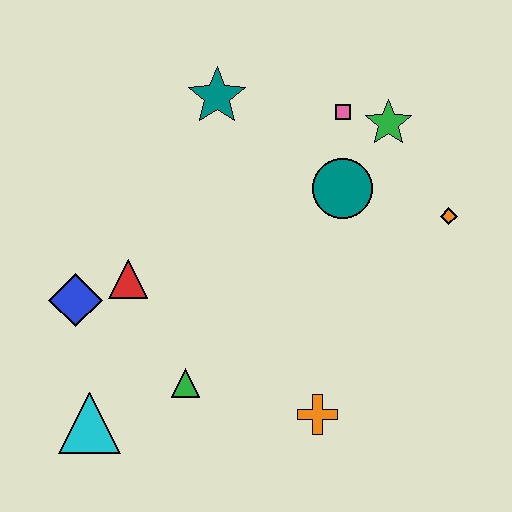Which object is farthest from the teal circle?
The cyan triangle is farthest from the teal circle.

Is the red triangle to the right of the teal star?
No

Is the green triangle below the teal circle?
Yes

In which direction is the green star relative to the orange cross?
The green star is above the orange cross.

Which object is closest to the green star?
The pink square is closest to the green star.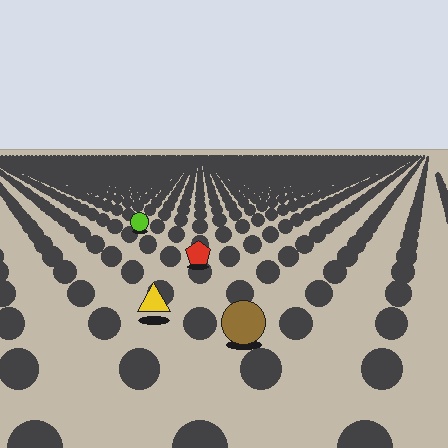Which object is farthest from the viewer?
The lime circle is farthest from the viewer. It appears smaller and the ground texture around it is denser.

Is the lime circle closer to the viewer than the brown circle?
No. The brown circle is closer — you can tell from the texture gradient: the ground texture is coarser near it.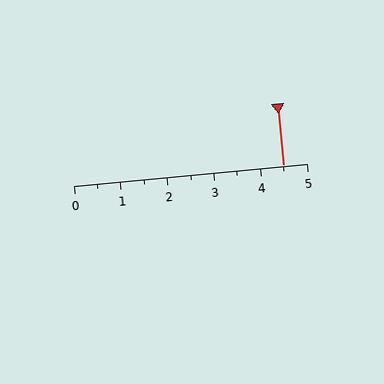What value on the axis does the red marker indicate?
The marker indicates approximately 4.5.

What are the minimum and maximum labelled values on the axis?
The axis runs from 0 to 5.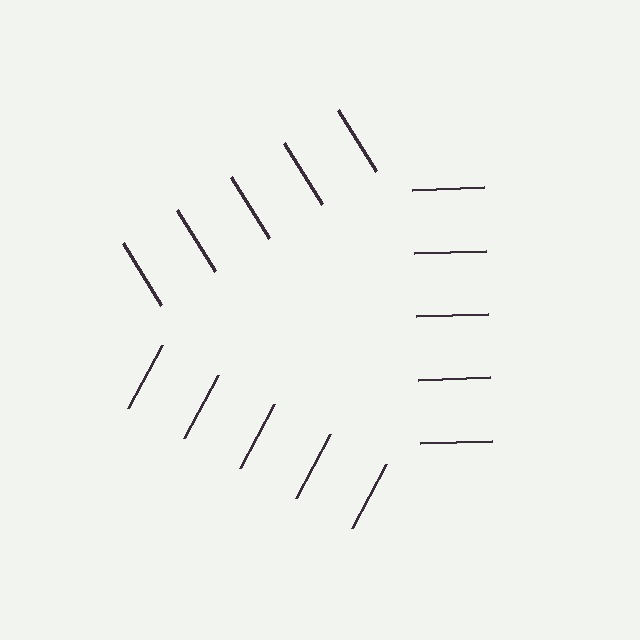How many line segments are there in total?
15 — 5 along each of the 3 edges.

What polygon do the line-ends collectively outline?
An illusory triangle — the line segments terminate on its edges but no continuous stroke is drawn.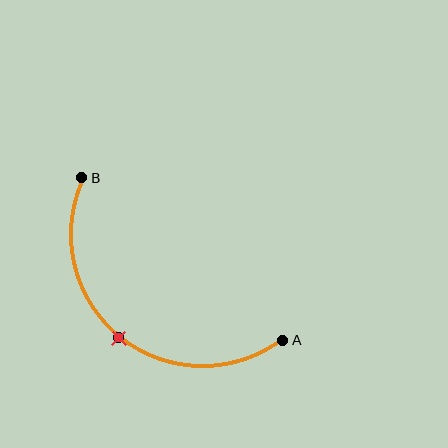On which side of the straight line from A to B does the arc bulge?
The arc bulges below and to the left of the straight line connecting A and B.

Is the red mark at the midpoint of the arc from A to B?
Yes. The red mark lies on the arc at equal arc-length from both A and B — it is the arc midpoint.